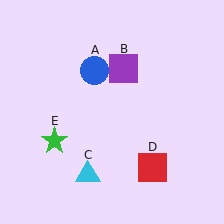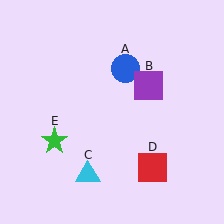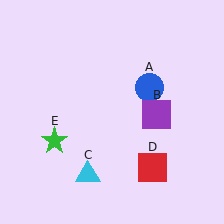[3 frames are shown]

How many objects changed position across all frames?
2 objects changed position: blue circle (object A), purple square (object B).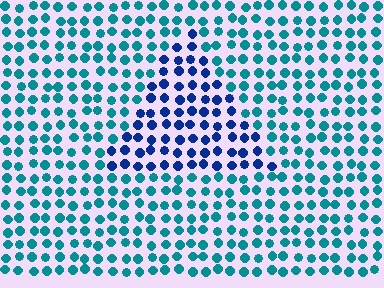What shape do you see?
I see a triangle.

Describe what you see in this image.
The image is filled with small teal elements in a uniform arrangement. A triangle-shaped region is visible where the elements are tinted to a slightly different hue, forming a subtle color boundary.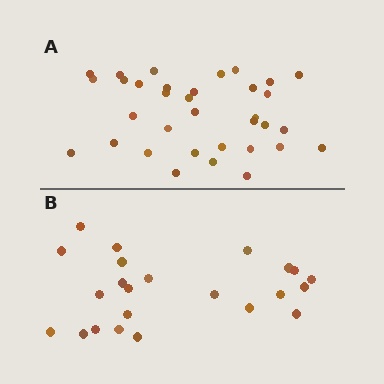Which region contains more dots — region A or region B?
Region A (the top region) has more dots.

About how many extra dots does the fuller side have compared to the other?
Region A has roughly 12 or so more dots than region B.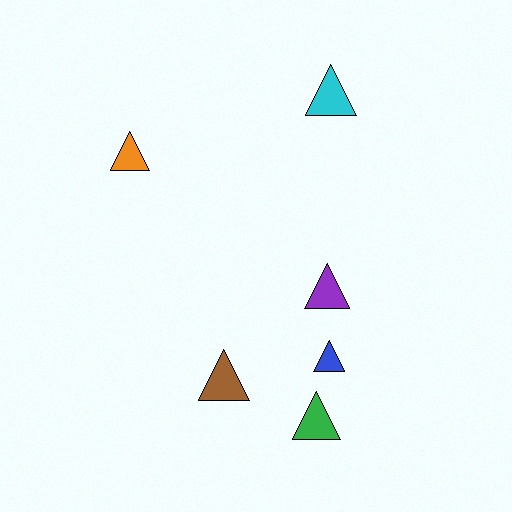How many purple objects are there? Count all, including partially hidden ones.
There is 1 purple object.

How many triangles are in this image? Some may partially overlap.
There are 6 triangles.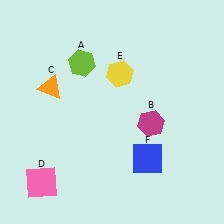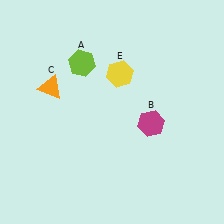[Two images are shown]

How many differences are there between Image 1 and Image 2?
There are 2 differences between the two images.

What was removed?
The blue square (F), the pink square (D) were removed in Image 2.